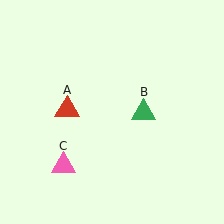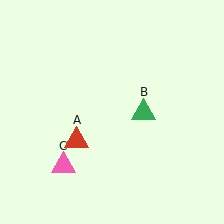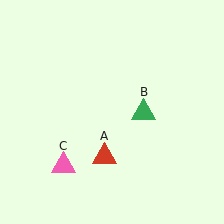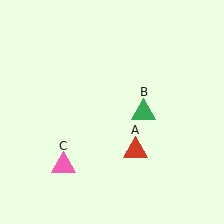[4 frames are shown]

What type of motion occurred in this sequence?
The red triangle (object A) rotated counterclockwise around the center of the scene.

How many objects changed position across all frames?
1 object changed position: red triangle (object A).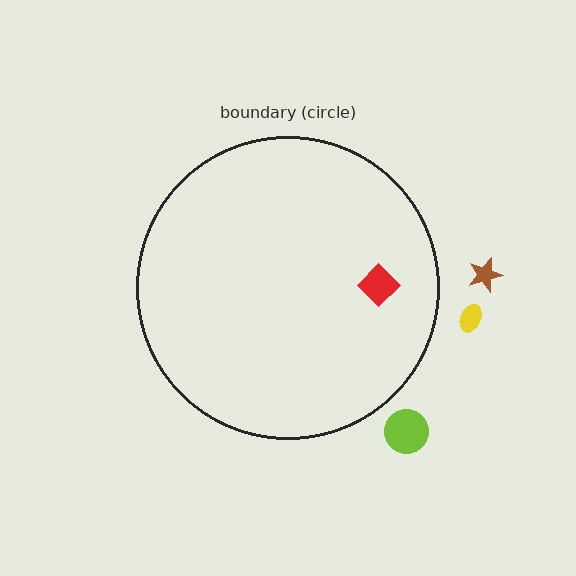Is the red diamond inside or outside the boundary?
Inside.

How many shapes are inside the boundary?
1 inside, 3 outside.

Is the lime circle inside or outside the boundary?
Outside.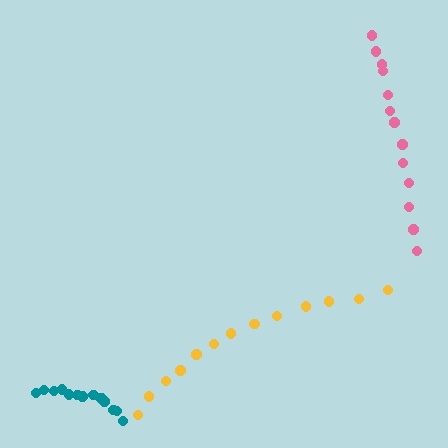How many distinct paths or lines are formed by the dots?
There are 3 distinct paths.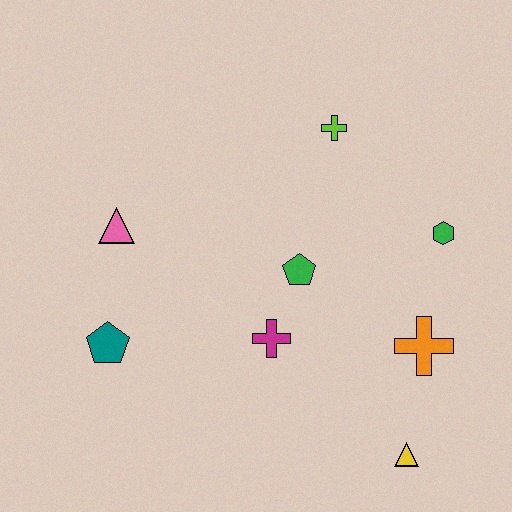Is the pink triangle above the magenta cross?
Yes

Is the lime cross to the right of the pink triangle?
Yes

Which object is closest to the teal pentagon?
The pink triangle is closest to the teal pentagon.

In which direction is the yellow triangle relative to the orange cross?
The yellow triangle is below the orange cross.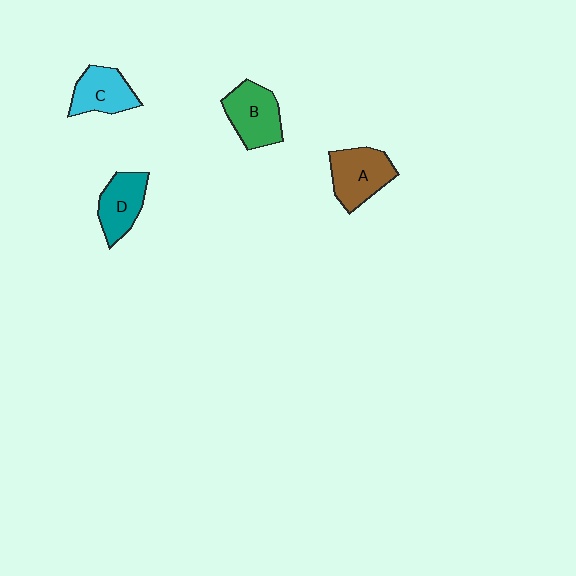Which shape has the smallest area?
Shape C (cyan).